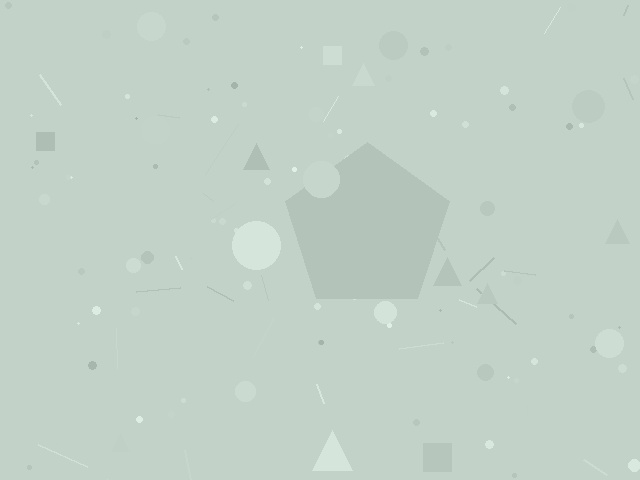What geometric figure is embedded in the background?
A pentagon is embedded in the background.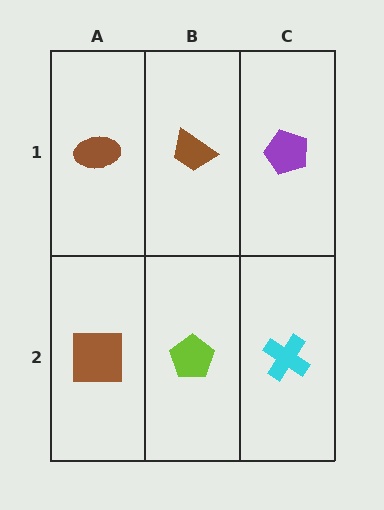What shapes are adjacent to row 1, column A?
A brown square (row 2, column A), a brown trapezoid (row 1, column B).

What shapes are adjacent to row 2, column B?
A brown trapezoid (row 1, column B), a brown square (row 2, column A), a cyan cross (row 2, column C).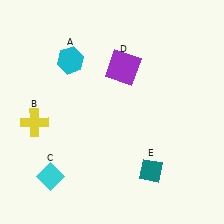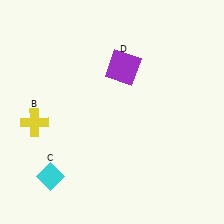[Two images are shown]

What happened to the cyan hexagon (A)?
The cyan hexagon (A) was removed in Image 2. It was in the top-left area of Image 1.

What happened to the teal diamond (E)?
The teal diamond (E) was removed in Image 2. It was in the bottom-right area of Image 1.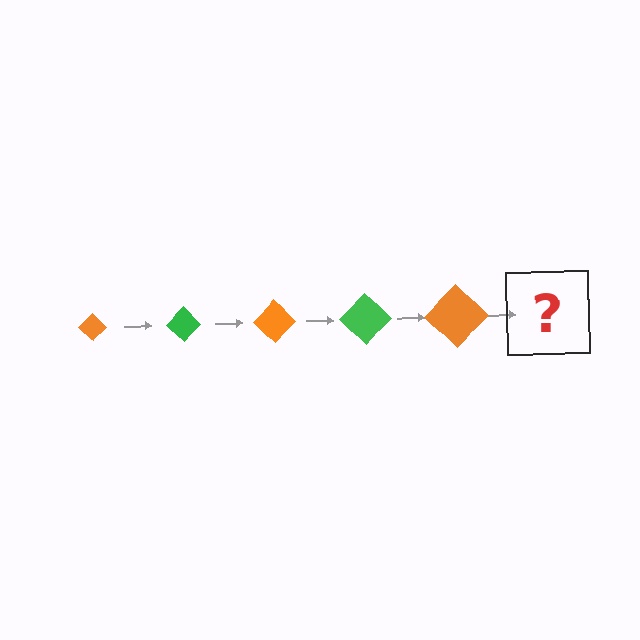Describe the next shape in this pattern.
It should be a green diamond, larger than the previous one.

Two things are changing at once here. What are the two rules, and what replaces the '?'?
The two rules are that the diamond grows larger each step and the color cycles through orange and green. The '?' should be a green diamond, larger than the previous one.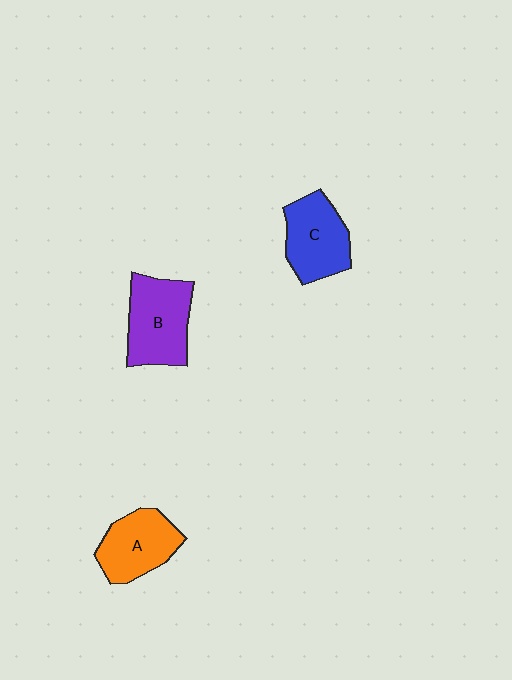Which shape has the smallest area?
Shape A (orange).